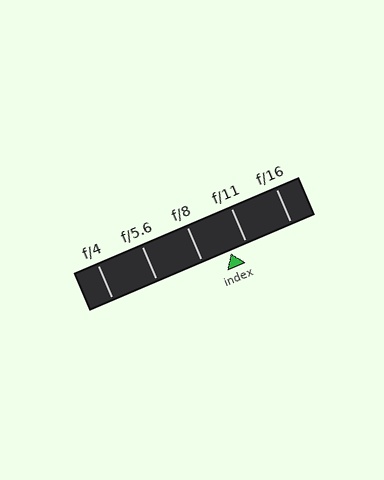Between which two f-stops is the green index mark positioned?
The index mark is between f/8 and f/11.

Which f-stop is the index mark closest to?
The index mark is closest to f/11.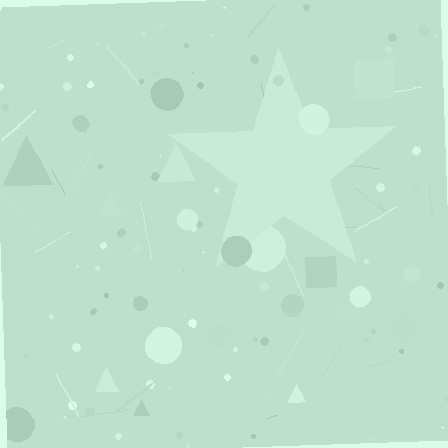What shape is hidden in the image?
A star is hidden in the image.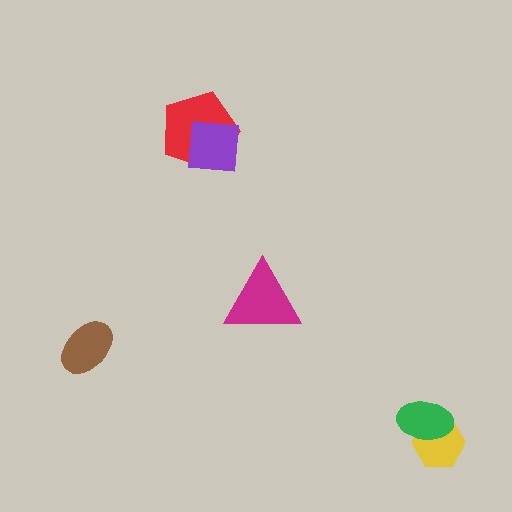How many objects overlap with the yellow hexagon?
1 object overlaps with the yellow hexagon.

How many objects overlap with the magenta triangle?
0 objects overlap with the magenta triangle.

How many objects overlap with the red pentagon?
1 object overlaps with the red pentagon.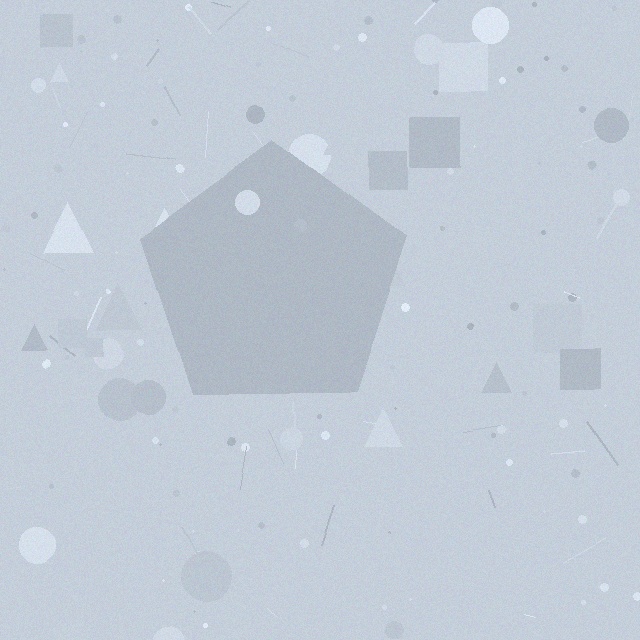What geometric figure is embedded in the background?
A pentagon is embedded in the background.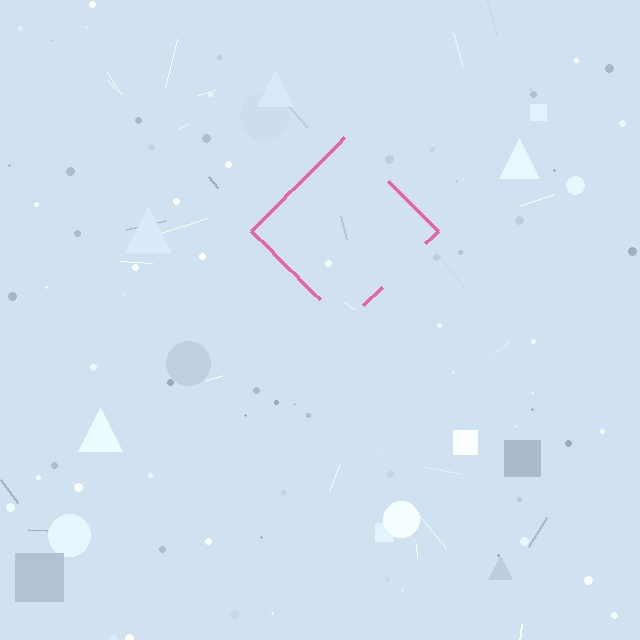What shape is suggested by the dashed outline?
The dashed outline suggests a diamond.